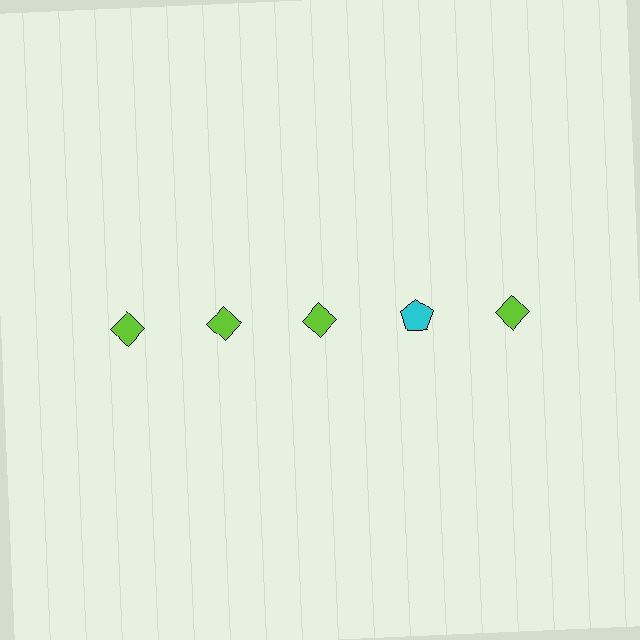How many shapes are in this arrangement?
There are 5 shapes arranged in a grid pattern.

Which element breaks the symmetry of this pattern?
The cyan pentagon in the top row, second from right column breaks the symmetry. All other shapes are lime diamonds.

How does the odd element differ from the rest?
It differs in both color (cyan instead of lime) and shape (pentagon instead of diamond).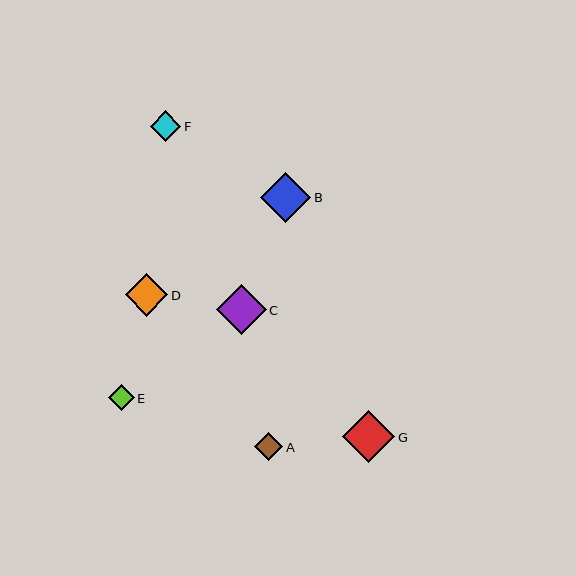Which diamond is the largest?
Diamond G is the largest with a size of approximately 52 pixels.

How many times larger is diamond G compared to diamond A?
Diamond G is approximately 1.9 times the size of diamond A.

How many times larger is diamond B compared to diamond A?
Diamond B is approximately 1.8 times the size of diamond A.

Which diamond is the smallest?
Diamond E is the smallest with a size of approximately 26 pixels.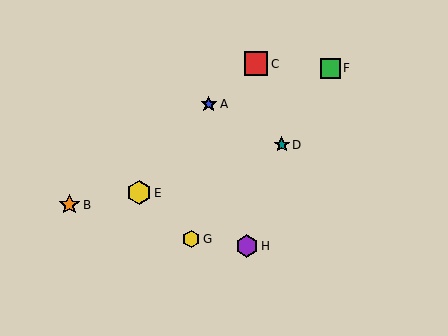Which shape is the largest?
The yellow hexagon (labeled E) is the largest.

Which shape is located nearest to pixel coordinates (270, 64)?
The red square (labeled C) at (256, 64) is nearest to that location.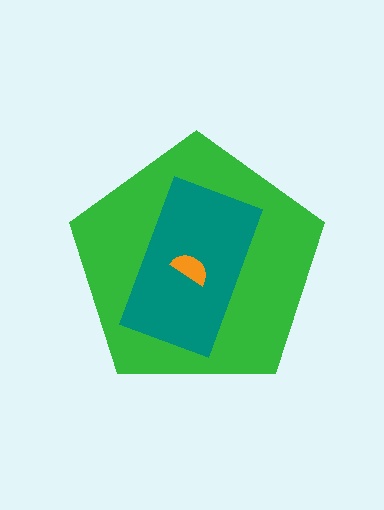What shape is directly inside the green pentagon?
The teal rectangle.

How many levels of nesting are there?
3.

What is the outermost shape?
The green pentagon.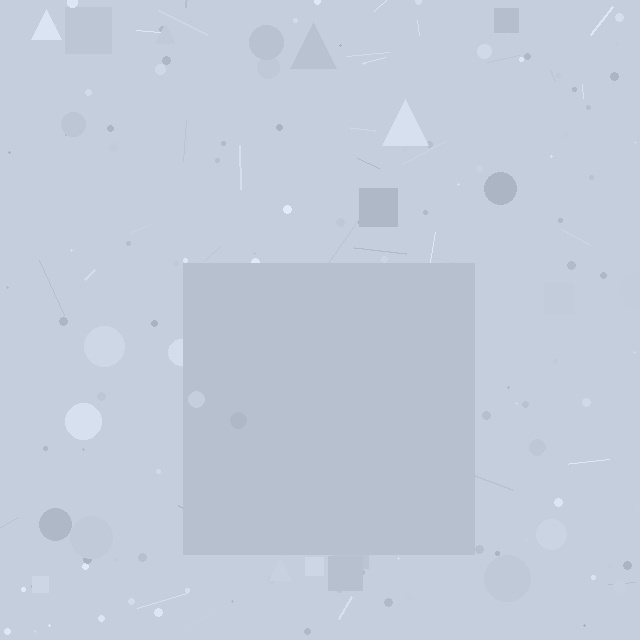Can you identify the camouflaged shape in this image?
The camouflaged shape is a square.